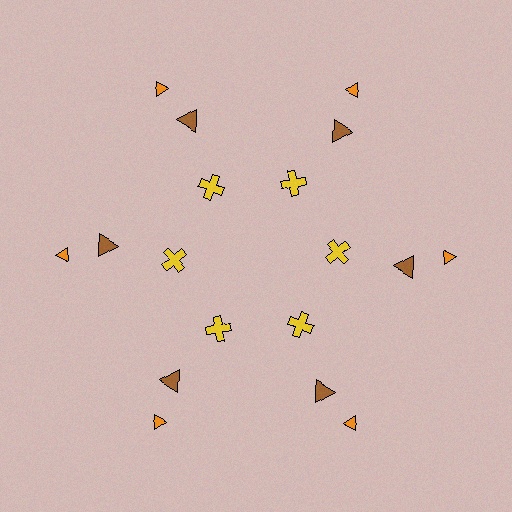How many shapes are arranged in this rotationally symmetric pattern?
There are 18 shapes, arranged in 6 groups of 3.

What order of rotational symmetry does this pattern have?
This pattern has 6-fold rotational symmetry.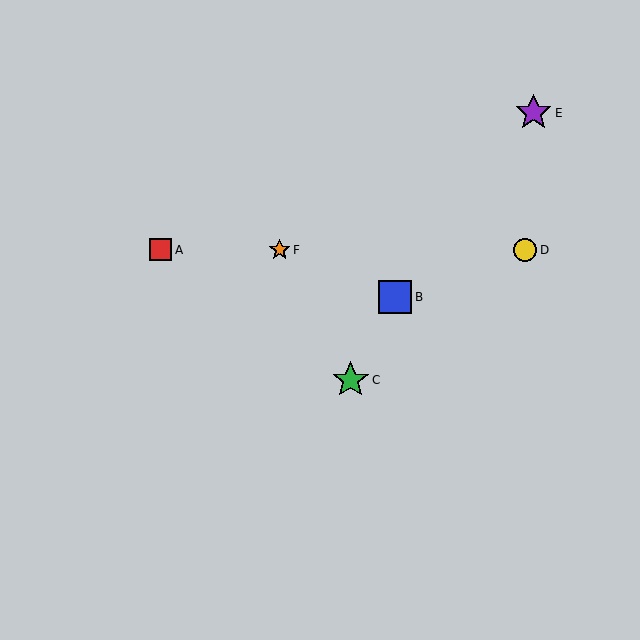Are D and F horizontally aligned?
Yes, both are at y≈250.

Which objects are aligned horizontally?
Objects A, D, F are aligned horizontally.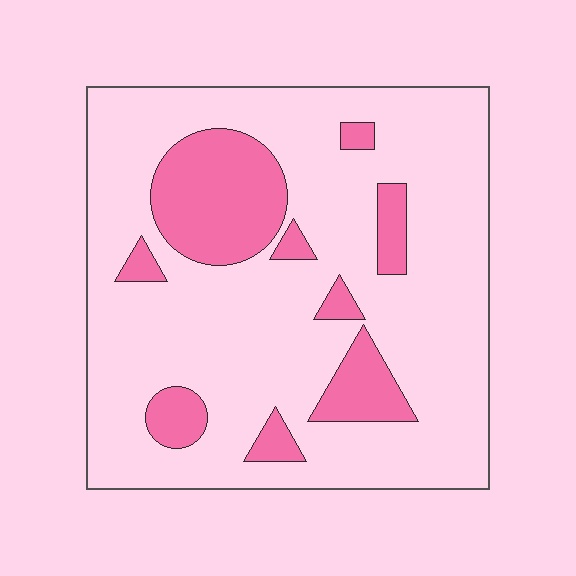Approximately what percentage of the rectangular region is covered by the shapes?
Approximately 20%.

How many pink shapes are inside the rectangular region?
9.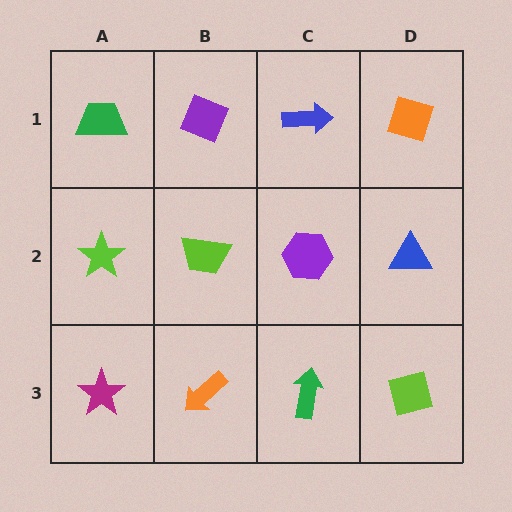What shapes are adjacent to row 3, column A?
A lime star (row 2, column A), an orange arrow (row 3, column B).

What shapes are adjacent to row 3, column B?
A lime trapezoid (row 2, column B), a magenta star (row 3, column A), a green arrow (row 3, column C).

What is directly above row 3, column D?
A blue triangle.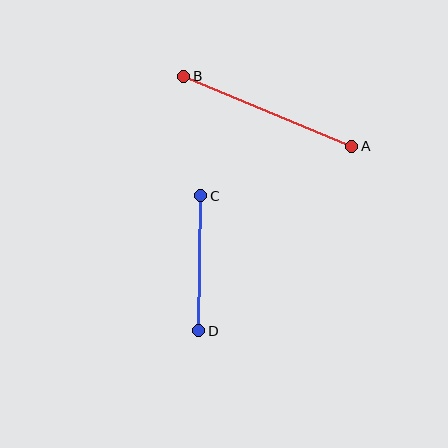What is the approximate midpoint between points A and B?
The midpoint is at approximately (268, 111) pixels.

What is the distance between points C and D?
The distance is approximately 135 pixels.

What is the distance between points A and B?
The distance is approximately 182 pixels.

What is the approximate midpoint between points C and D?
The midpoint is at approximately (200, 263) pixels.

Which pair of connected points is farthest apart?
Points A and B are farthest apart.